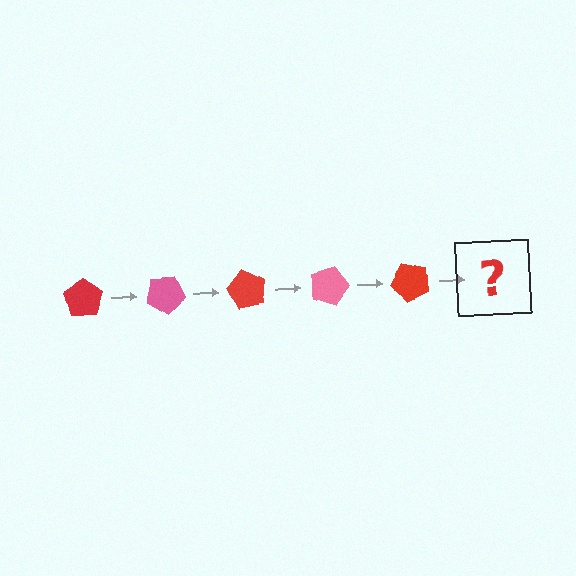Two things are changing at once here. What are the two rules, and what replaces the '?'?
The two rules are that it rotates 30 degrees each step and the color cycles through red and pink. The '?' should be a pink pentagon, rotated 150 degrees from the start.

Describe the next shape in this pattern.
It should be a pink pentagon, rotated 150 degrees from the start.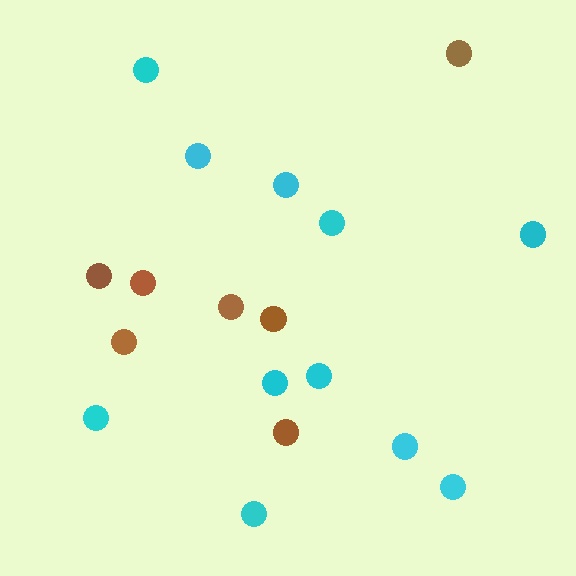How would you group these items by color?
There are 2 groups: one group of brown circles (7) and one group of cyan circles (11).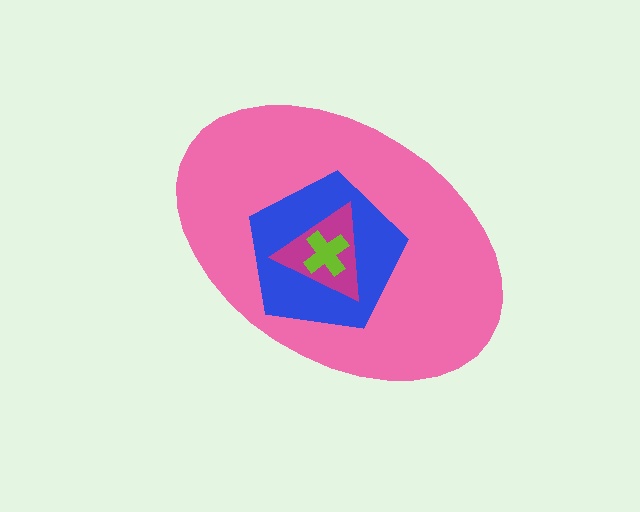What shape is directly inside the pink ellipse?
The blue pentagon.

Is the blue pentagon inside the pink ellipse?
Yes.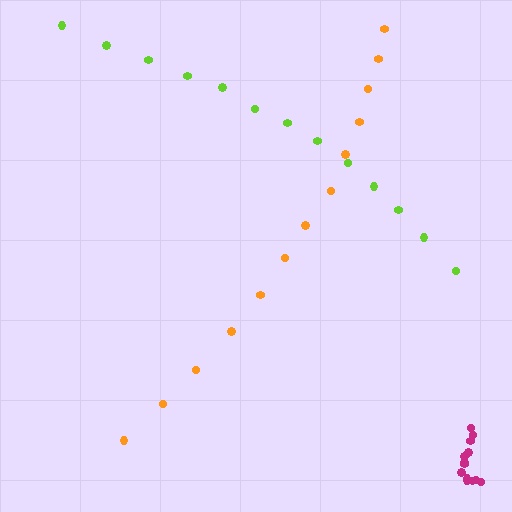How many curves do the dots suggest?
There are 3 distinct paths.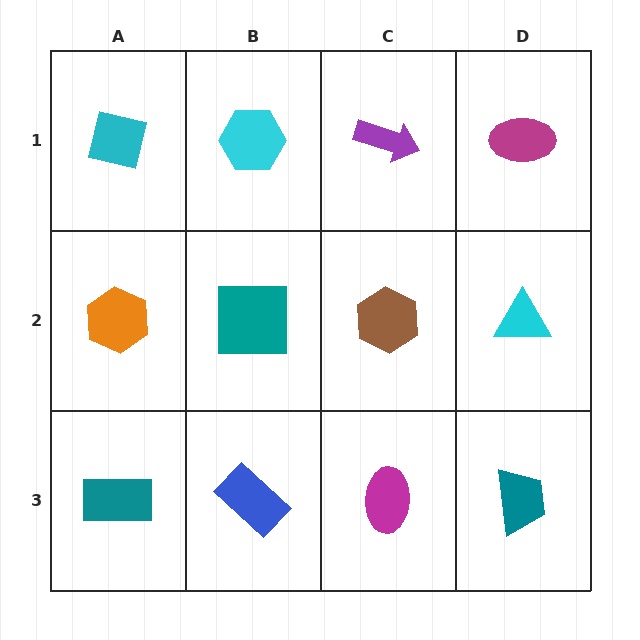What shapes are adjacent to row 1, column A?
An orange hexagon (row 2, column A), a cyan hexagon (row 1, column B).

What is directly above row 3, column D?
A cyan triangle.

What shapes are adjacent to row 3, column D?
A cyan triangle (row 2, column D), a magenta ellipse (row 3, column C).